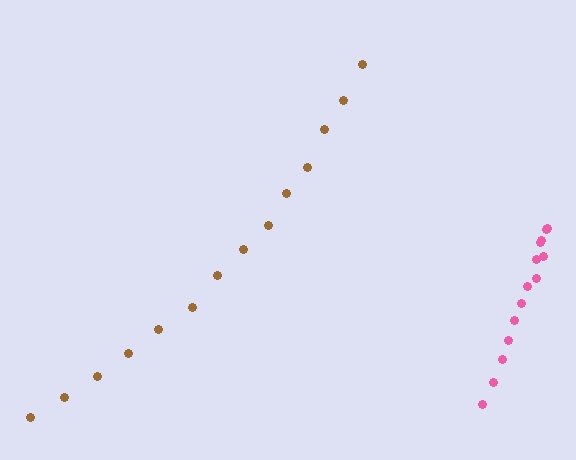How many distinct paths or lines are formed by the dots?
There are 2 distinct paths.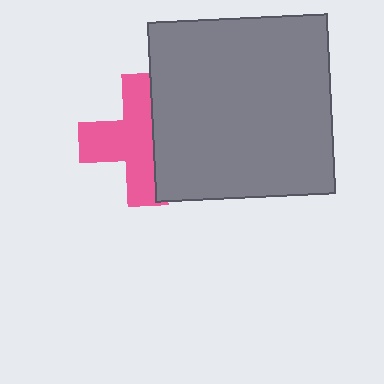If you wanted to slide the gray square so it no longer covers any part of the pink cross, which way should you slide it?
Slide it right — that is the most direct way to separate the two shapes.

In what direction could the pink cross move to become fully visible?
The pink cross could move left. That would shift it out from behind the gray square entirely.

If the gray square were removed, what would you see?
You would see the complete pink cross.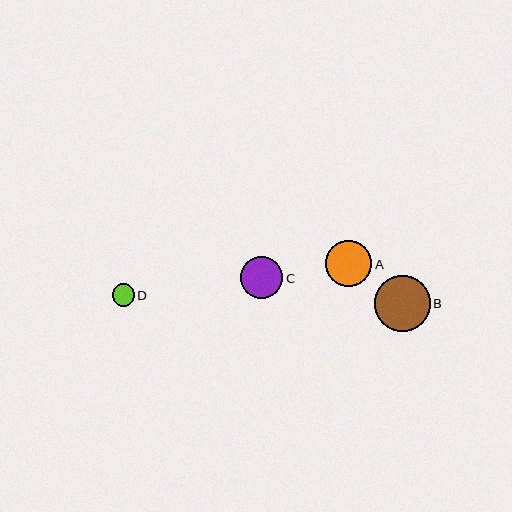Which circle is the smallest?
Circle D is the smallest with a size of approximately 22 pixels.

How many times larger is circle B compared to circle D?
Circle B is approximately 2.5 times the size of circle D.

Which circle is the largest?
Circle B is the largest with a size of approximately 55 pixels.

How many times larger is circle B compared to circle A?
Circle B is approximately 1.2 times the size of circle A.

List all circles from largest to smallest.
From largest to smallest: B, A, C, D.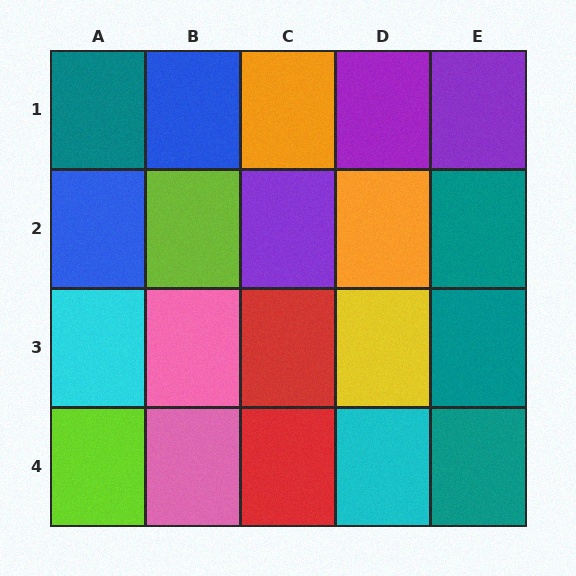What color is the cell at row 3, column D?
Yellow.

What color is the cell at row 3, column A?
Cyan.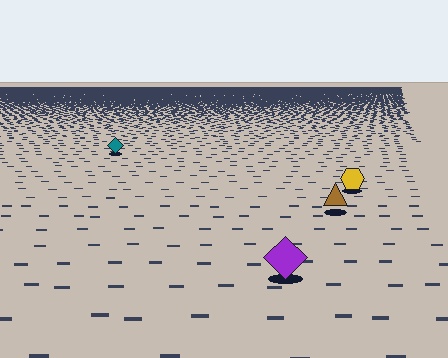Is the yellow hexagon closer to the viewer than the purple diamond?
No. The purple diamond is closer — you can tell from the texture gradient: the ground texture is coarser near it.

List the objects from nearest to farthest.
From nearest to farthest: the purple diamond, the brown triangle, the yellow hexagon, the teal diamond.